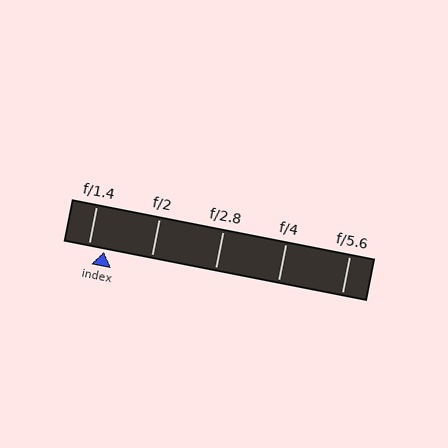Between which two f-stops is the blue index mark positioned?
The index mark is between f/1.4 and f/2.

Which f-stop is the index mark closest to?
The index mark is closest to f/1.4.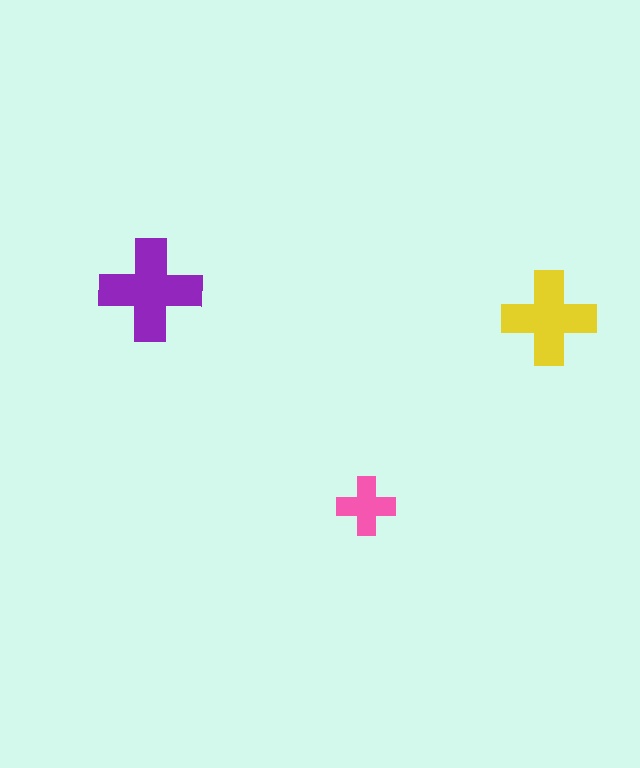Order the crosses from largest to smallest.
the purple one, the yellow one, the pink one.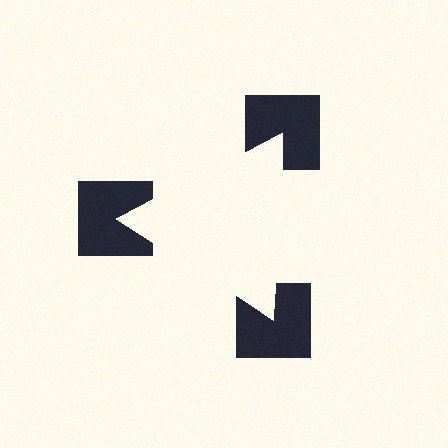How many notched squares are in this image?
There are 3 — one at each vertex of the illusory triangle.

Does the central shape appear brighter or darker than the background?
It typically appears slightly brighter than the background, even though no actual brightness change is drawn.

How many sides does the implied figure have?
3 sides.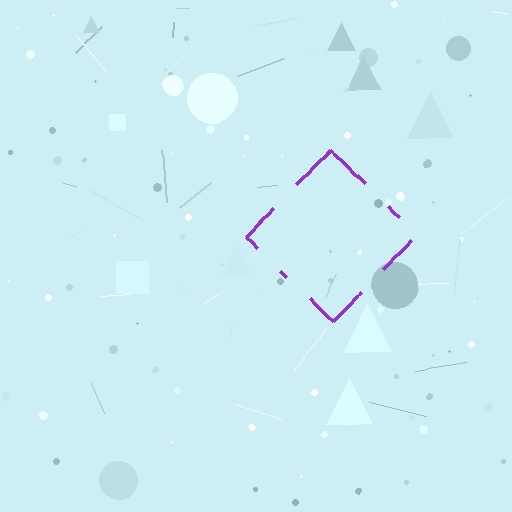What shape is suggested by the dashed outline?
The dashed outline suggests a diamond.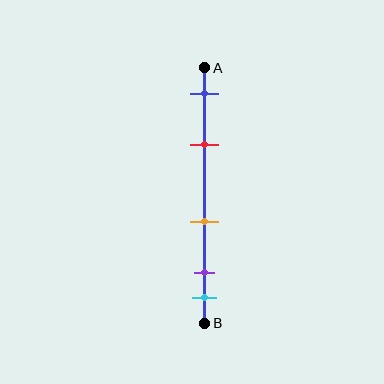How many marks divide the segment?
There are 5 marks dividing the segment.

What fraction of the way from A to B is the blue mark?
The blue mark is approximately 10% (0.1) of the way from A to B.